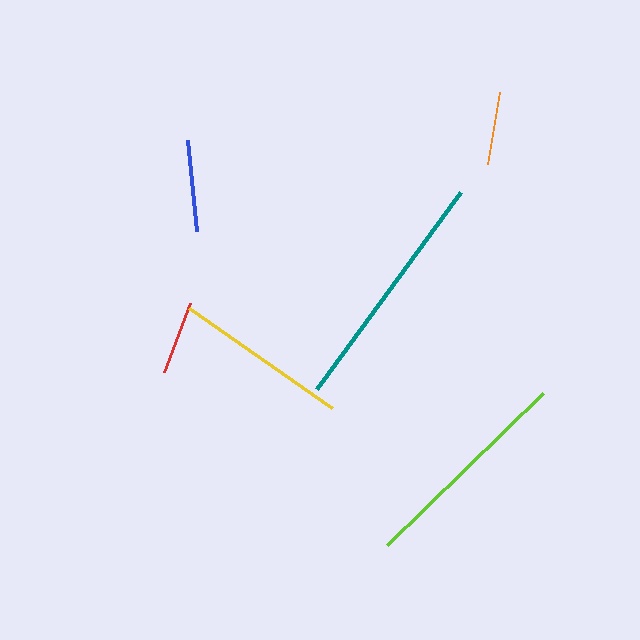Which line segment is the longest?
The teal line is the longest at approximately 244 pixels.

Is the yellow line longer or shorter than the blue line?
The yellow line is longer than the blue line.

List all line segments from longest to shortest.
From longest to shortest: teal, lime, yellow, blue, red, orange.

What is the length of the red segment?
The red segment is approximately 74 pixels long.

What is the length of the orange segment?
The orange segment is approximately 74 pixels long.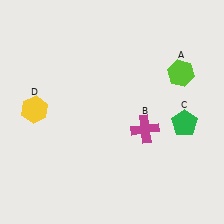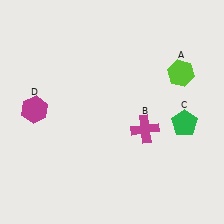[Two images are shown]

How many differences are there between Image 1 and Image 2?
There is 1 difference between the two images.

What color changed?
The hexagon (D) changed from yellow in Image 1 to magenta in Image 2.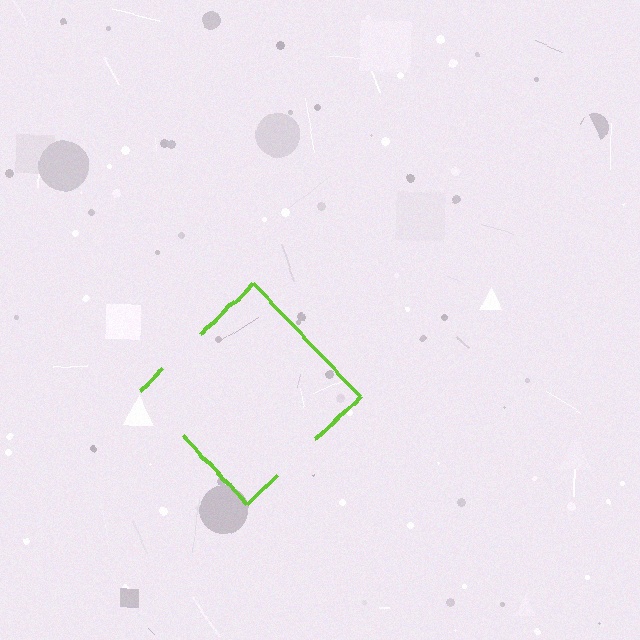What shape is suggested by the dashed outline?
The dashed outline suggests a diamond.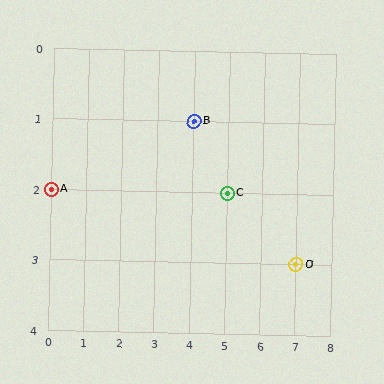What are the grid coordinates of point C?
Point C is at grid coordinates (5, 2).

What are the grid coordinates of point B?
Point B is at grid coordinates (4, 1).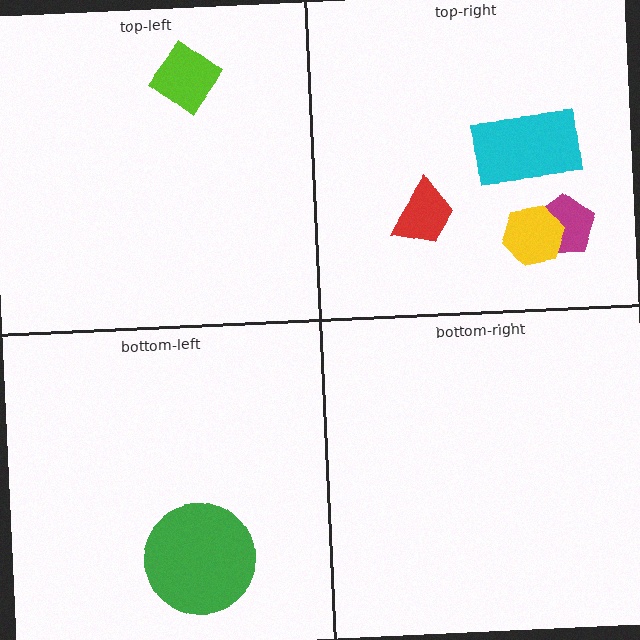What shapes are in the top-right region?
The red trapezoid, the magenta pentagon, the yellow hexagon, the cyan rectangle.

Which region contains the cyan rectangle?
The top-right region.